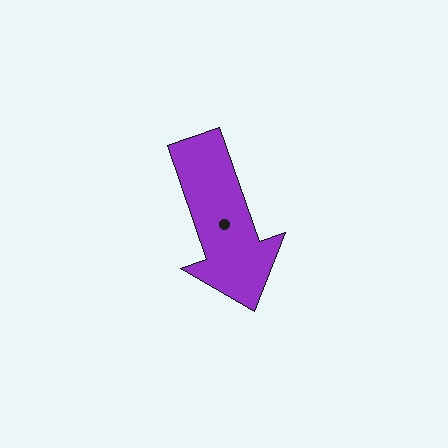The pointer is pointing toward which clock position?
Roughly 5 o'clock.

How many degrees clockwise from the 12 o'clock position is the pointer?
Approximately 161 degrees.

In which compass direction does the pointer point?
South.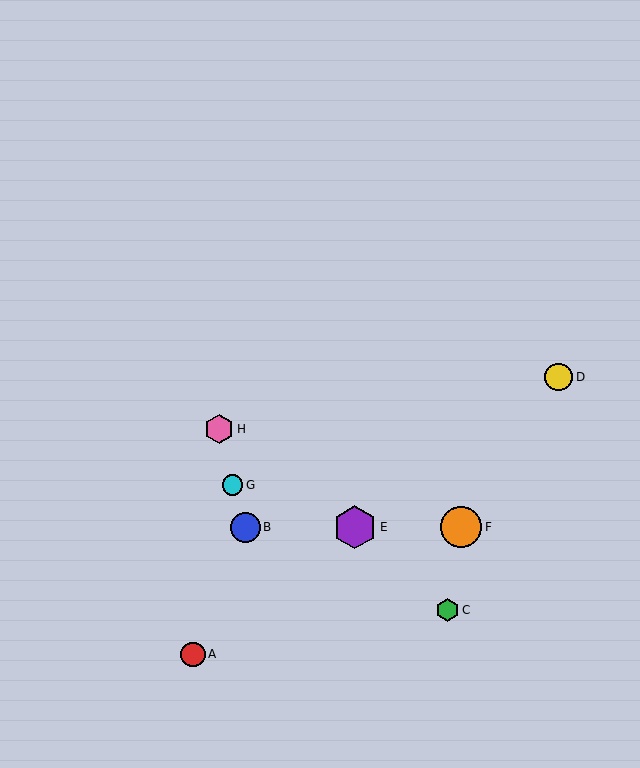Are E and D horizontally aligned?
No, E is at y≈527 and D is at y≈377.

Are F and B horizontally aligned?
Yes, both are at y≈527.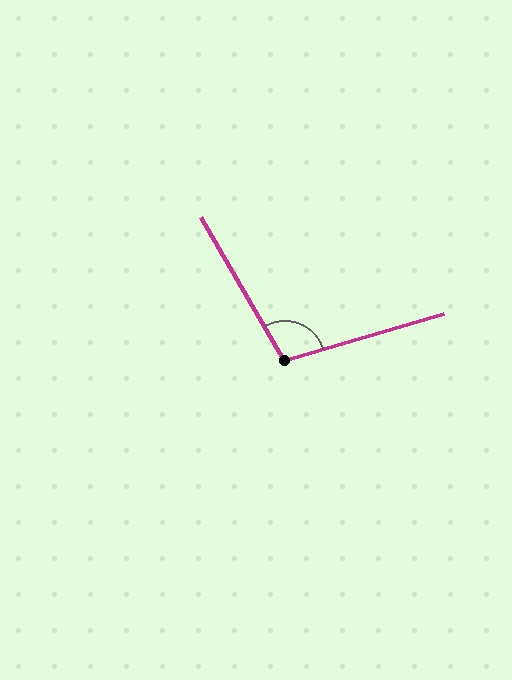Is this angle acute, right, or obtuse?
It is obtuse.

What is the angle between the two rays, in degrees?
Approximately 103 degrees.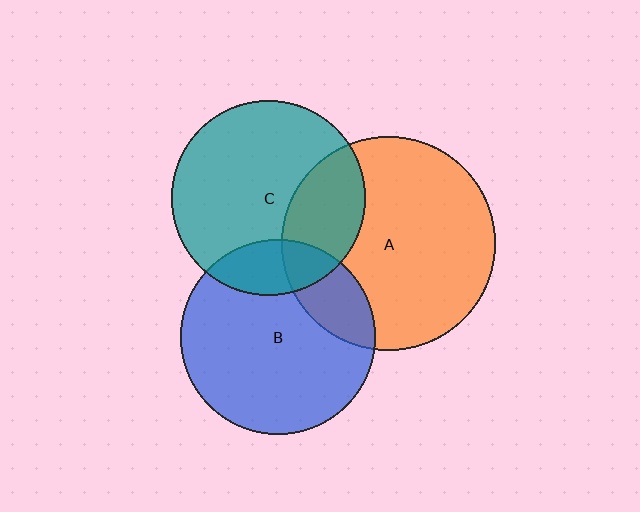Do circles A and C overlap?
Yes.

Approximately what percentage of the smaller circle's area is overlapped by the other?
Approximately 30%.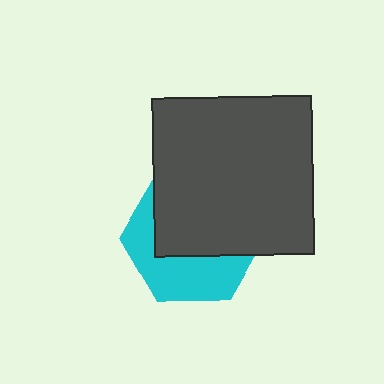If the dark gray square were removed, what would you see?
You would see the complete cyan hexagon.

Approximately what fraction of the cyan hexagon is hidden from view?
Roughly 57% of the cyan hexagon is hidden behind the dark gray square.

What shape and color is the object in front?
The object in front is a dark gray square.